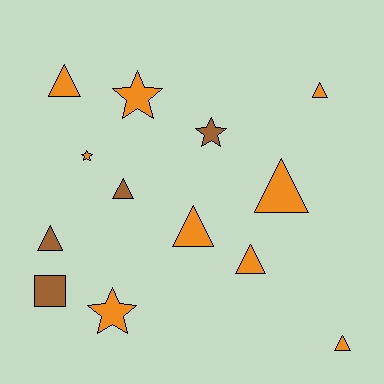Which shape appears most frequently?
Triangle, with 8 objects.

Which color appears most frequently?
Orange, with 9 objects.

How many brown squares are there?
There is 1 brown square.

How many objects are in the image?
There are 13 objects.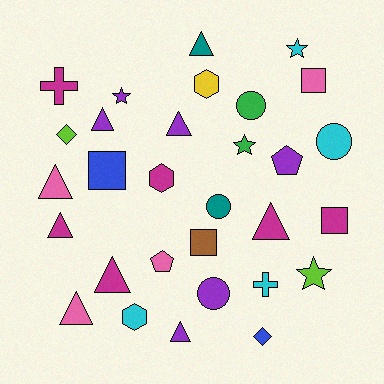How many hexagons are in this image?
There are 3 hexagons.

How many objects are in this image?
There are 30 objects.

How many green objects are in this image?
There are 2 green objects.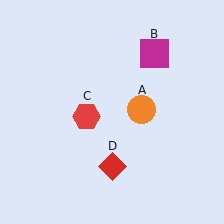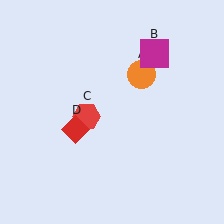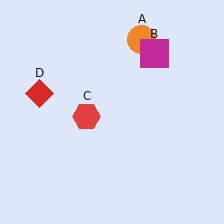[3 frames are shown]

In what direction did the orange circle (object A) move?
The orange circle (object A) moved up.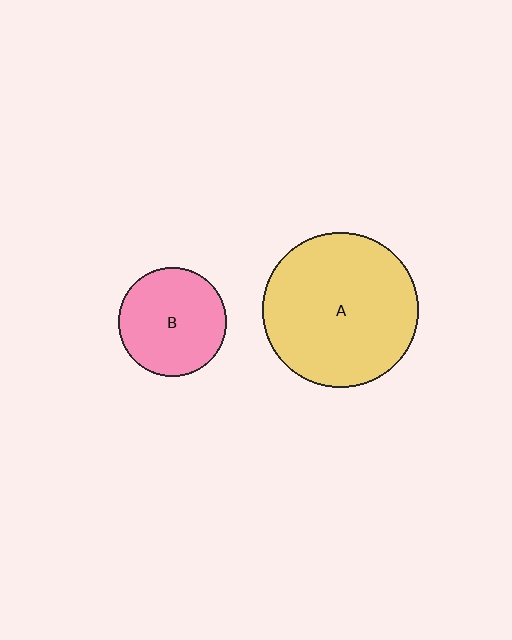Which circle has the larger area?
Circle A (yellow).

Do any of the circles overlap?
No, none of the circles overlap.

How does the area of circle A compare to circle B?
Approximately 2.0 times.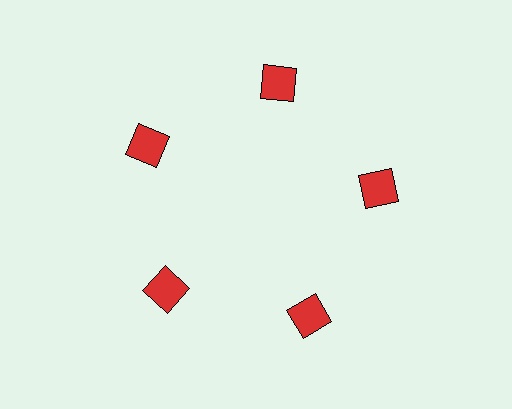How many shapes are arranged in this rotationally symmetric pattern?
There are 5 shapes, arranged in 5 groups of 1.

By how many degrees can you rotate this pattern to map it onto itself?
The pattern maps onto itself every 72 degrees of rotation.